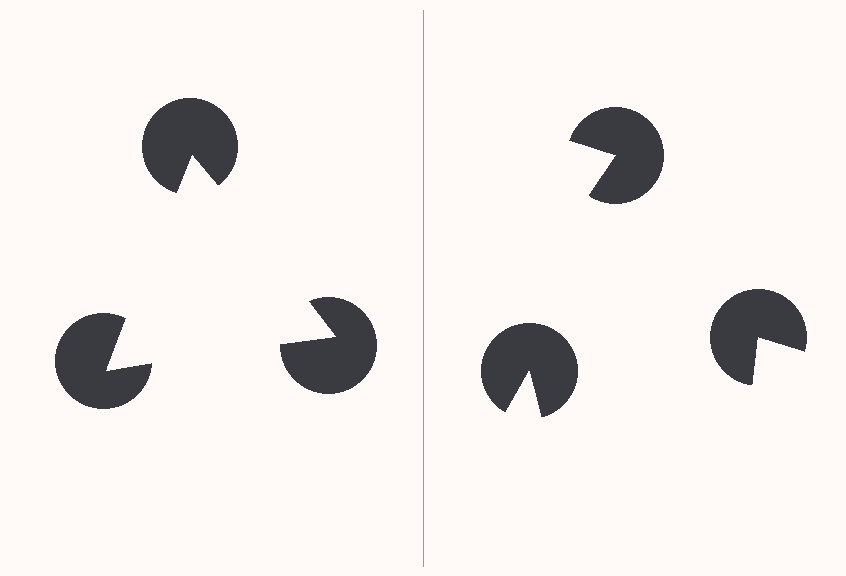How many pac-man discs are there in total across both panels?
6 — 3 on each side.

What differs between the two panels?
The pac-man discs are positioned identically on both sides; only the wedge orientations differ. On the left they align to a triangle; on the right they are misaligned.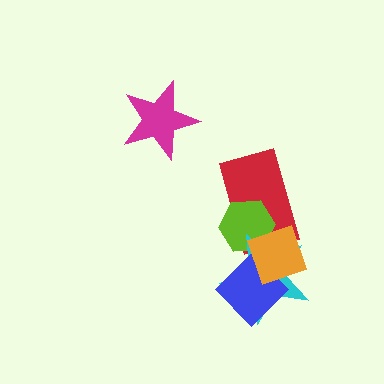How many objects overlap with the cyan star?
4 objects overlap with the cyan star.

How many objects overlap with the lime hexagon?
3 objects overlap with the lime hexagon.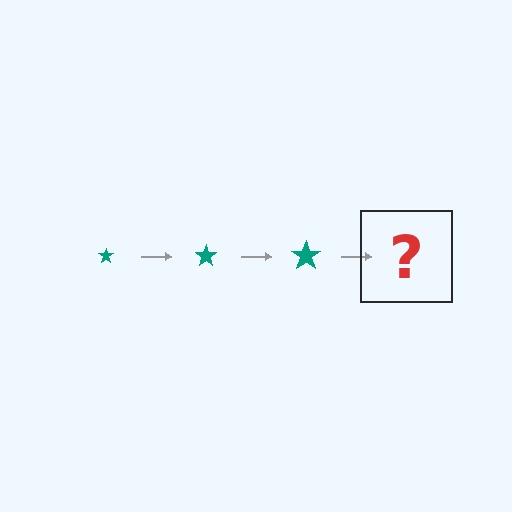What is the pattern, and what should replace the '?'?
The pattern is that the star gets progressively larger each step. The '?' should be a teal star, larger than the previous one.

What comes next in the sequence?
The next element should be a teal star, larger than the previous one.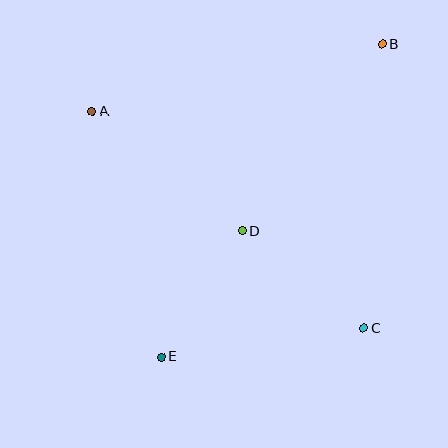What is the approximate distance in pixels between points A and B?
The distance between A and B is approximately 298 pixels.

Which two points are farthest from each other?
Points B and E are farthest from each other.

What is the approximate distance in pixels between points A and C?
The distance between A and C is approximately 348 pixels.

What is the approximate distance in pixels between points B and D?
The distance between B and D is approximately 233 pixels.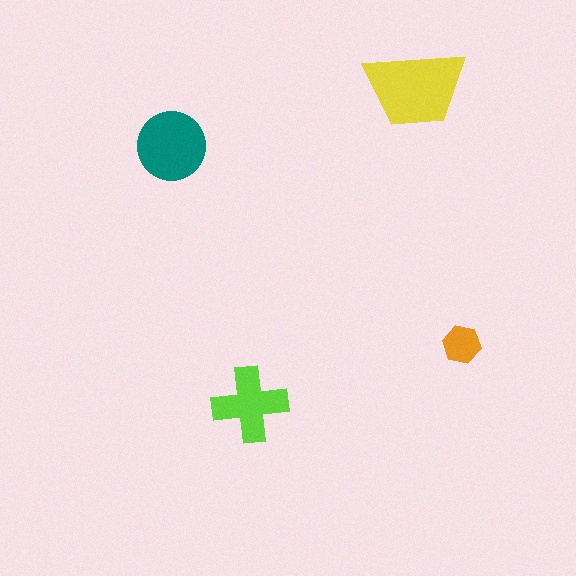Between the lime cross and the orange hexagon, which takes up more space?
The lime cross.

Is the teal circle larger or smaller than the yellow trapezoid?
Smaller.